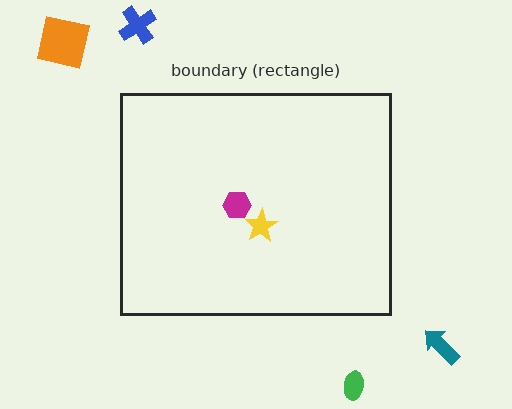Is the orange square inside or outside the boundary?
Outside.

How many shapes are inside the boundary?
2 inside, 4 outside.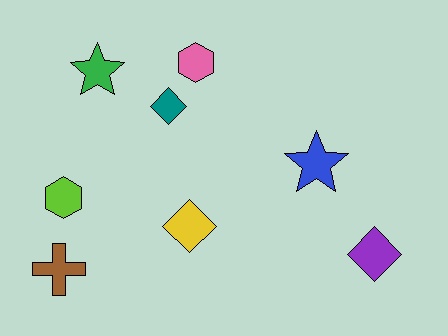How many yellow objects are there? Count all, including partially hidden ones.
There is 1 yellow object.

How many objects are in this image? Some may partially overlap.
There are 8 objects.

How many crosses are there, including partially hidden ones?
There is 1 cross.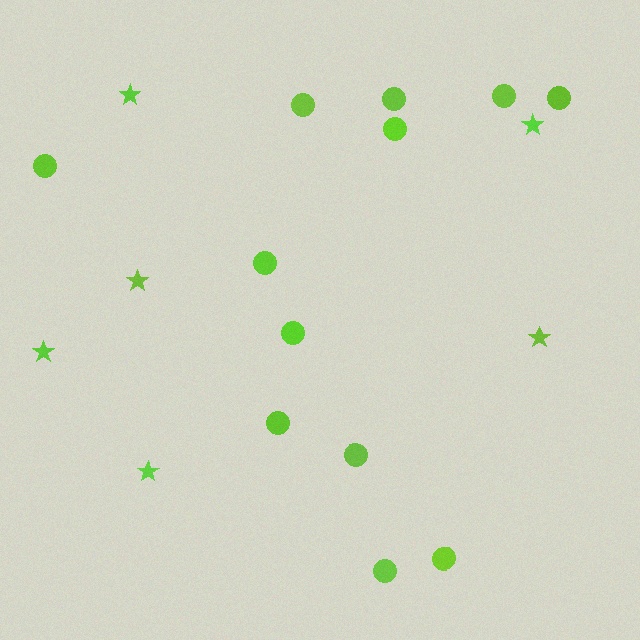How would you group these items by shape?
There are 2 groups: one group of stars (6) and one group of circles (12).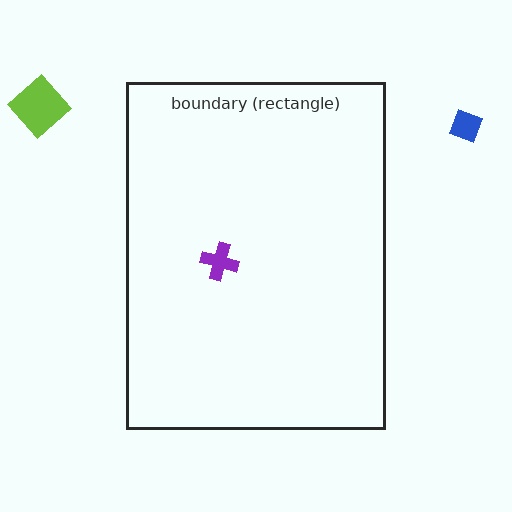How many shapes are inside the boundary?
1 inside, 2 outside.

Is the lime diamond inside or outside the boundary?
Outside.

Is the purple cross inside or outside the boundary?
Inside.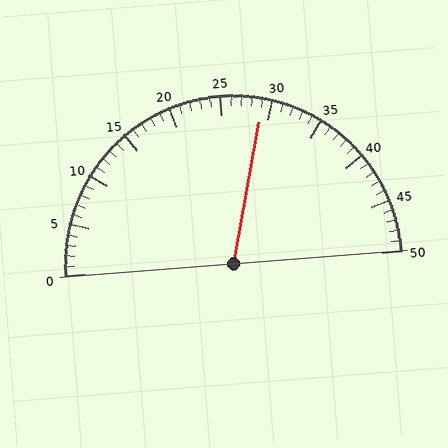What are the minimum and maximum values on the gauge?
The gauge ranges from 0 to 50.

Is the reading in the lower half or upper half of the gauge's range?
The reading is in the upper half of the range (0 to 50).